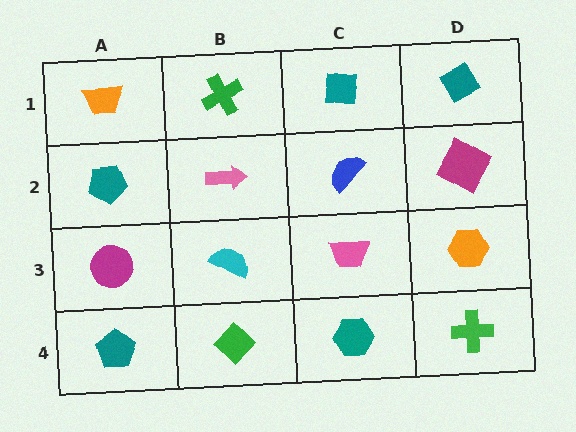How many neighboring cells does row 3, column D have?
3.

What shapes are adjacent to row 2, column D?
A teal diamond (row 1, column D), an orange hexagon (row 3, column D), a blue semicircle (row 2, column C).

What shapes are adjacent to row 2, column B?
A green cross (row 1, column B), a cyan semicircle (row 3, column B), a teal pentagon (row 2, column A), a blue semicircle (row 2, column C).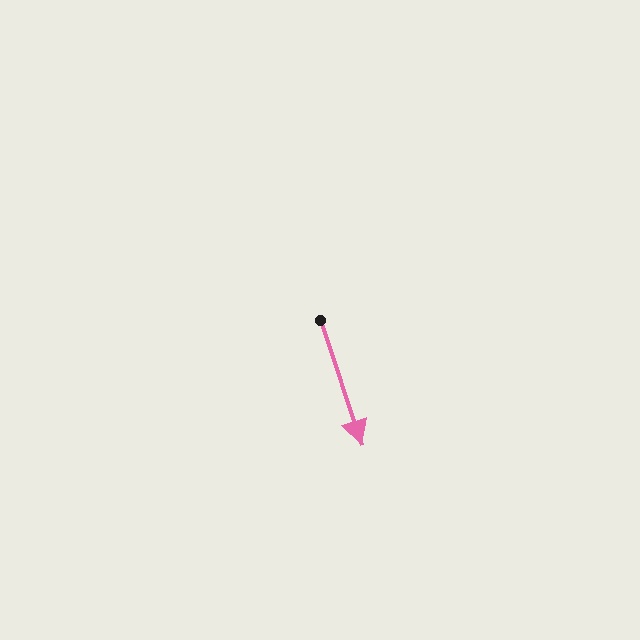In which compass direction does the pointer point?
South.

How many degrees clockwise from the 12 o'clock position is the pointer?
Approximately 161 degrees.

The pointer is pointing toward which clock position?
Roughly 5 o'clock.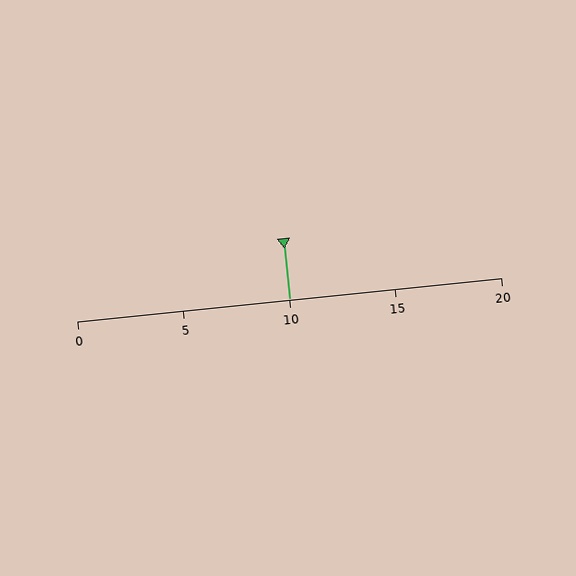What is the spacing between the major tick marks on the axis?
The major ticks are spaced 5 apart.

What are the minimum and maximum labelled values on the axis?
The axis runs from 0 to 20.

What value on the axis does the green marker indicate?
The marker indicates approximately 10.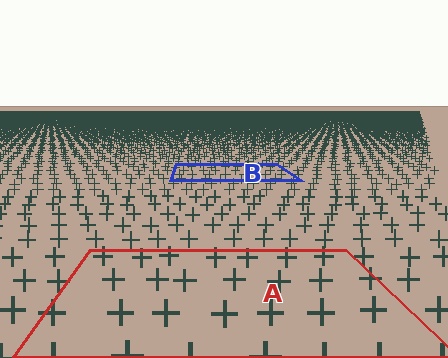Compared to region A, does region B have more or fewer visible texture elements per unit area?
Region B has more texture elements per unit area — they are packed more densely because it is farther away.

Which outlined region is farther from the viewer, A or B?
Region B is farther from the viewer — the texture elements inside it appear smaller and more densely packed.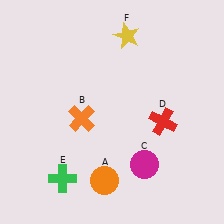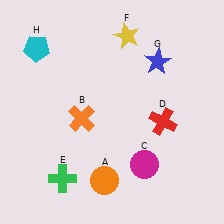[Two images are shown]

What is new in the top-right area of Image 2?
A blue star (G) was added in the top-right area of Image 2.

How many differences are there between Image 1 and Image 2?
There are 2 differences between the two images.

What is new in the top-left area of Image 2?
A cyan pentagon (H) was added in the top-left area of Image 2.